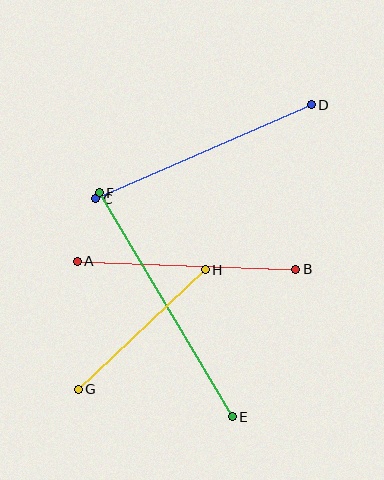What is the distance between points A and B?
The distance is approximately 218 pixels.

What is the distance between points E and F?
The distance is approximately 261 pixels.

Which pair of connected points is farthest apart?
Points E and F are farthest apart.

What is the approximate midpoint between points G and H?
The midpoint is at approximately (142, 330) pixels.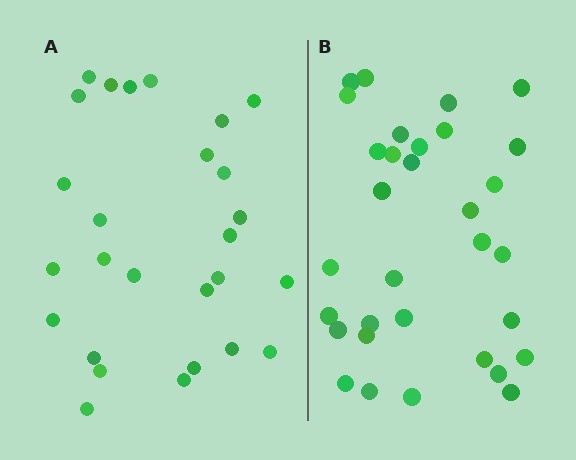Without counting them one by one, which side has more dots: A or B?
Region B (the right region) has more dots.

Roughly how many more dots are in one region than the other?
Region B has about 5 more dots than region A.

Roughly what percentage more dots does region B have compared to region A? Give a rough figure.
About 20% more.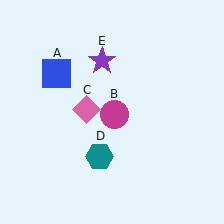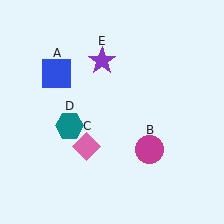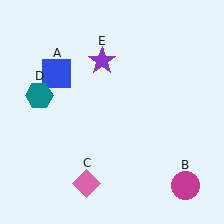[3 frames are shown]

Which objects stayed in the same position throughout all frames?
Blue square (object A) and purple star (object E) remained stationary.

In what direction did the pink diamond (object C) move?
The pink diamond (object C) moved down.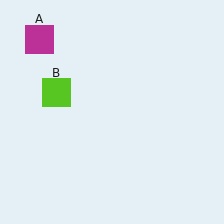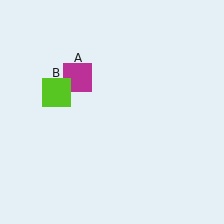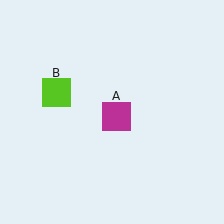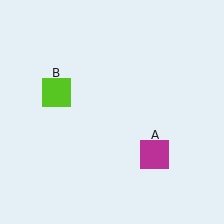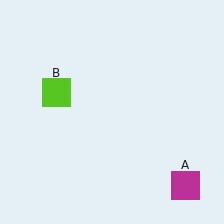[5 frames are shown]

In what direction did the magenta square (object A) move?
The magenta square (object A) moved down and to the right.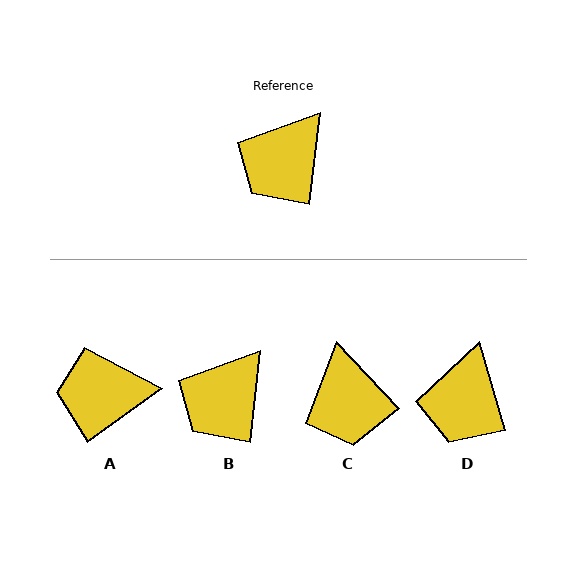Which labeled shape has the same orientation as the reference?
B.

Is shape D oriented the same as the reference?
No, it is off by about 23 degrees.